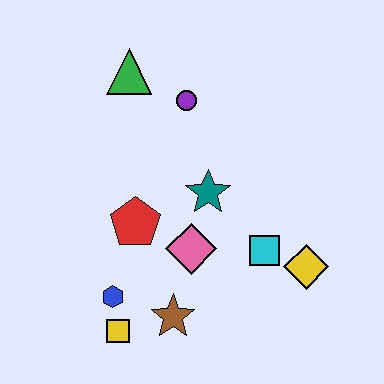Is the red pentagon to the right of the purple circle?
No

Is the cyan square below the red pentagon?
Yes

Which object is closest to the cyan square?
The yellow diamond is closest to the cyan square.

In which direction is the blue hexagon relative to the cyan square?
The blue hexagon is to the left of the cyan square.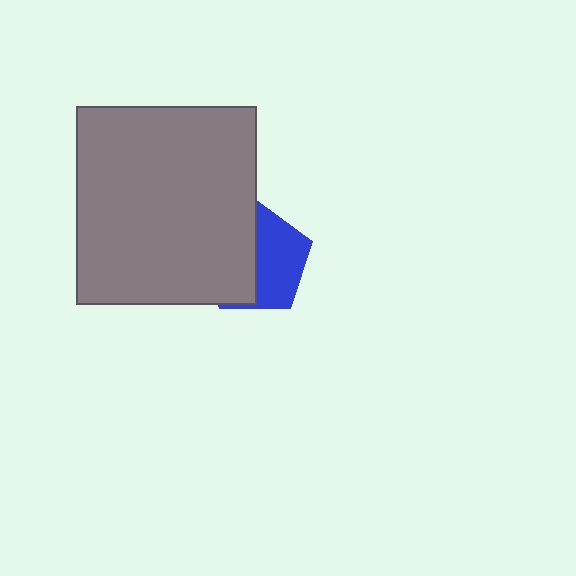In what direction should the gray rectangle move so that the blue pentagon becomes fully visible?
The gray rectangle should move left. That is the shortest direction to clear the overlap and leave the blue pentagon fully visible.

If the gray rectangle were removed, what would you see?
You would see the complete blue pentagon.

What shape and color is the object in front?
The object in front is a gray rectangle.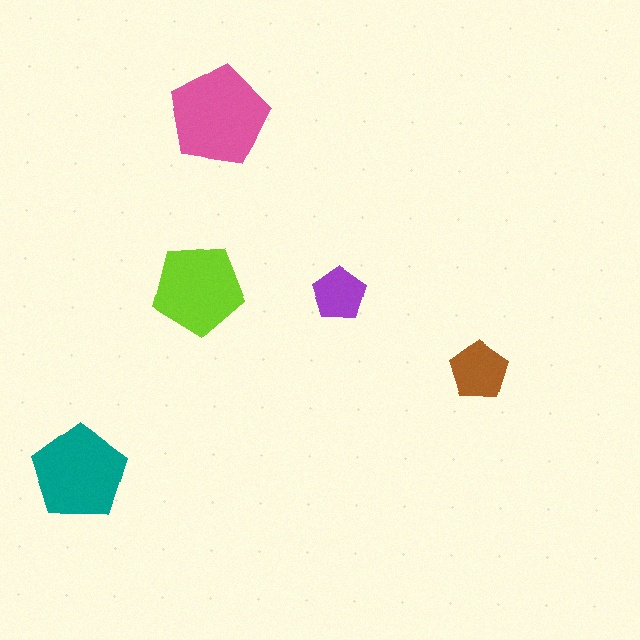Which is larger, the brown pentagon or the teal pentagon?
The teal one.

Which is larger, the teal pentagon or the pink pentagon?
The pink one.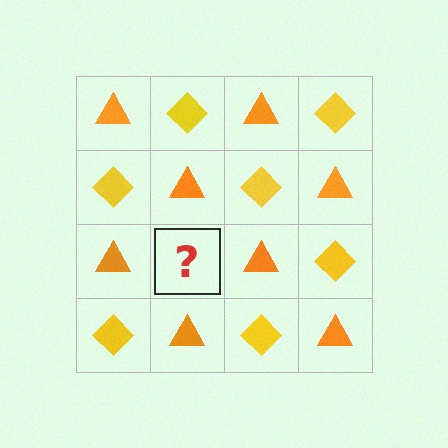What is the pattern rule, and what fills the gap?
The rule is that it alternates orange triangle and yellow diamond in a checkerboard pattern. The gap should be filled with a yellow diamond.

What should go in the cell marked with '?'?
The missing cell should contain a yellow diamond.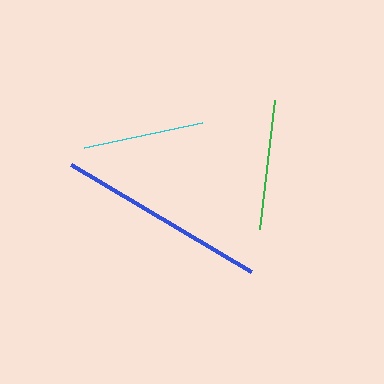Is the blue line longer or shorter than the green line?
The blue line is longer than the green line.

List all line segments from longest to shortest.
From longest to shortest: blue, green, cyan.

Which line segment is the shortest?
The cyan line is the shortest at approximately 121 pixels.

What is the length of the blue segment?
The blue segment is approximately 210 pixels long.